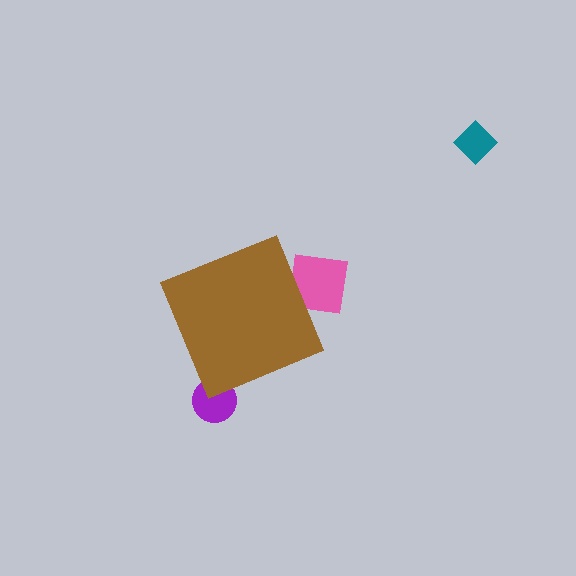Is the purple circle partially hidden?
Yes, the purple circle is partially hidden behind the brown diamond.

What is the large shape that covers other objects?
A brown diamond.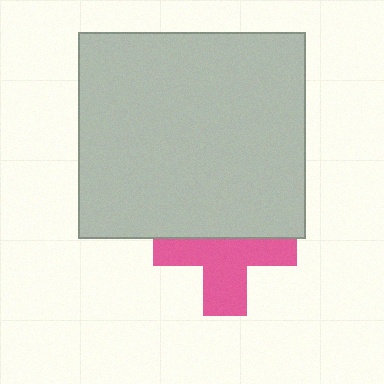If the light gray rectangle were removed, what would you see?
You would see the complete pink cross.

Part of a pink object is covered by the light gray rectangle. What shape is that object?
It is a cross.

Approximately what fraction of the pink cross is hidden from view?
Roughly 43% of the pink cross is hidden behind the light gray rectangle.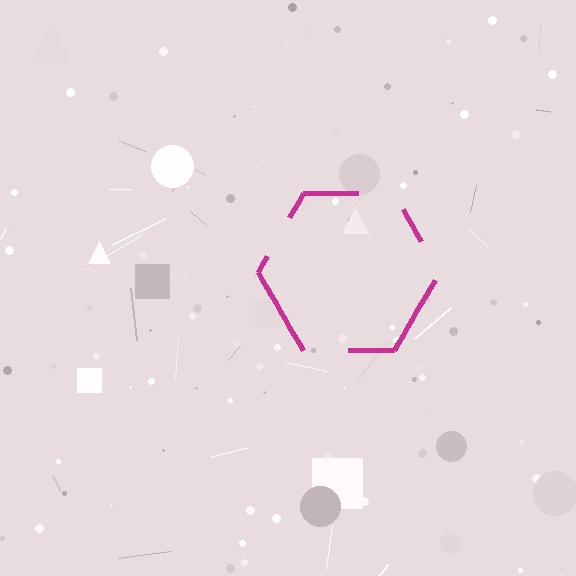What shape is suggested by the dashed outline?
The dashed outline suggests a hexagon.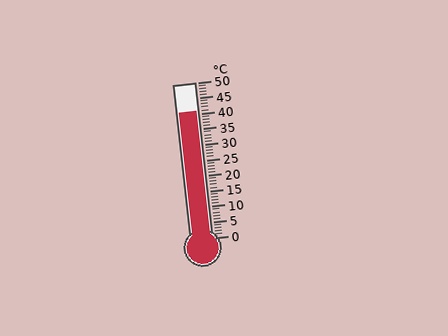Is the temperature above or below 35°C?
The temperature is above 35°C.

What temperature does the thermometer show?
The thermometer shows approximately 41°C.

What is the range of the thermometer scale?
The thermometer scale ranges from 0°C to 50°C.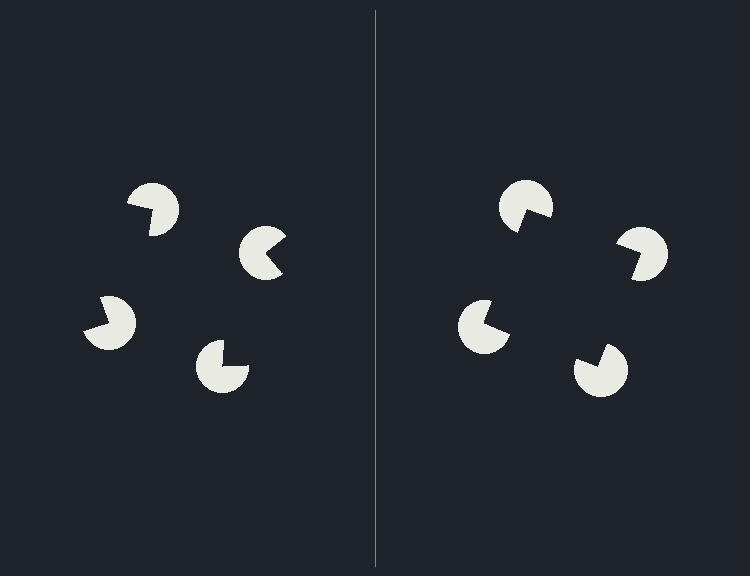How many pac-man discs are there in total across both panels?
8 — 4 on each side.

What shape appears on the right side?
An illusory square.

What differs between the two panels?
The pac-man discs are positioned identically on both sides; only the wedge orientations differ. On the right they align to a square; on the left they are misaligned.